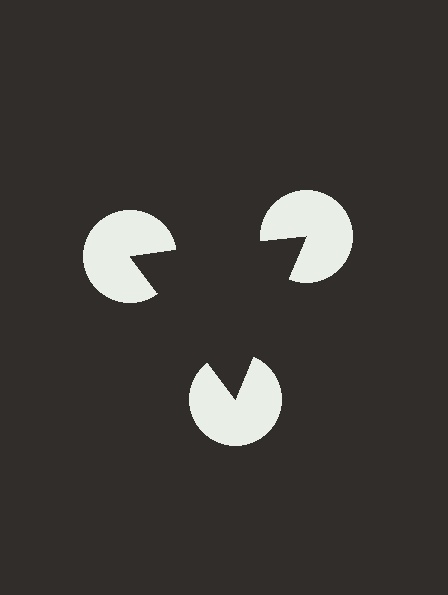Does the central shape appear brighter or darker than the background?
It typically appears slightly darker than the background, even though no actual brightness change is drawn.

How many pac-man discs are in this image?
There are 3 — one at each vertex of the illusory triangle.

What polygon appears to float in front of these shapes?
An illusory triangle — its edges are inferred from the aligned wedge cuts in the pac-man discs, not physically drawn.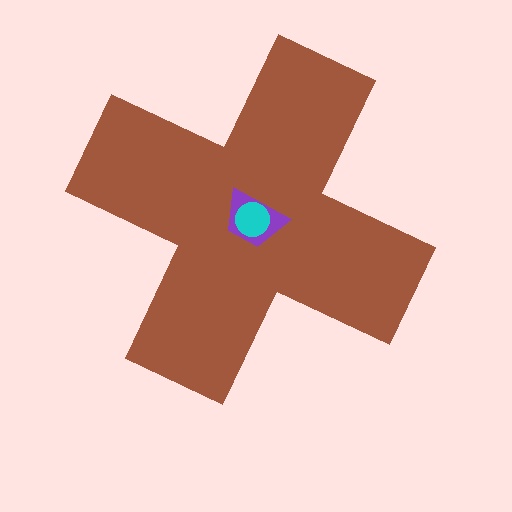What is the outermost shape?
The brown cross.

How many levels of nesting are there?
3.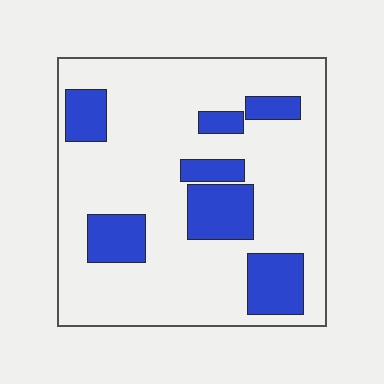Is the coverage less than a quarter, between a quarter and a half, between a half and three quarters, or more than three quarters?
Less than a quarter.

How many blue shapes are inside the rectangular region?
7.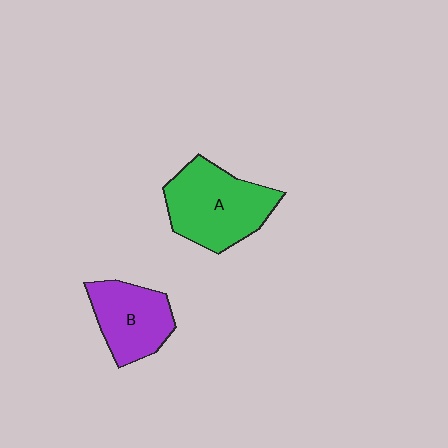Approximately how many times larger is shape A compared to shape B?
Approximately 1.4 times.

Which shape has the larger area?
Shape A (green).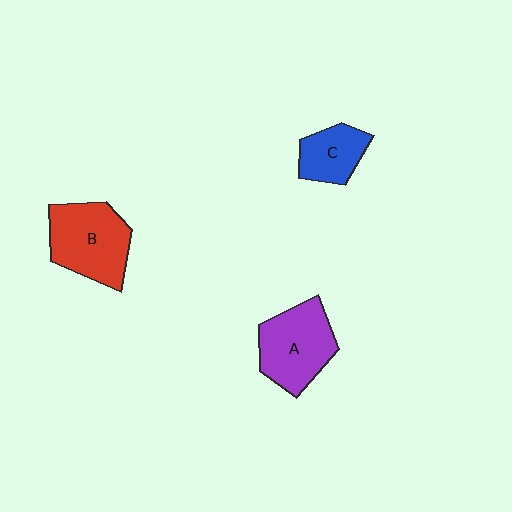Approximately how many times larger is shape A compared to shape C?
Approximately 1.6 times.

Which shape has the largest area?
Shape B (red).